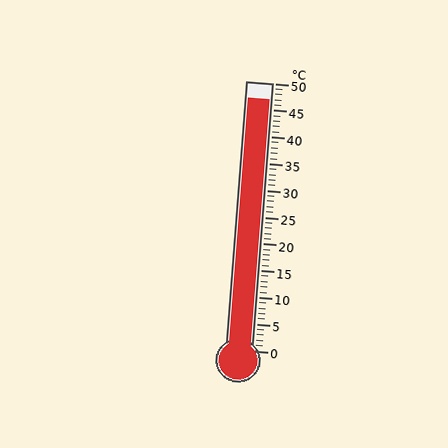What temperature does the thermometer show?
The thermometer shows approximately 47°C.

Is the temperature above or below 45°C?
The temperature is above 45°C.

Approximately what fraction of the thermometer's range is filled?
The thermometer is filled to approximately 95% of its range.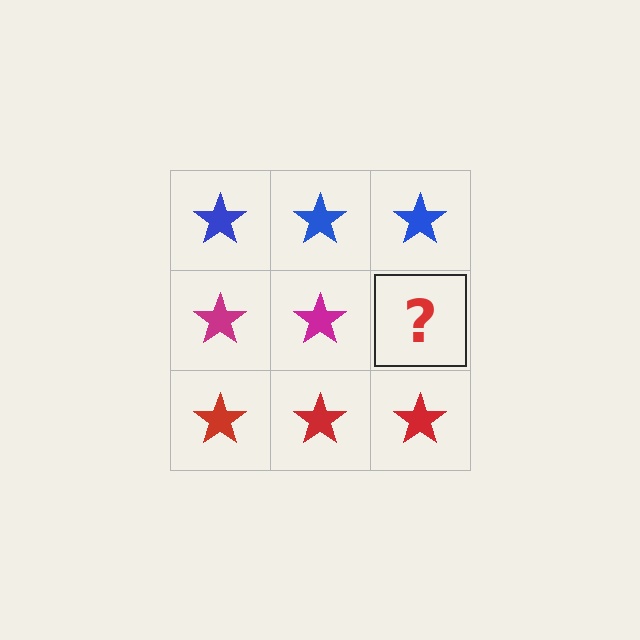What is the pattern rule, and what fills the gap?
The rule is that each row has a consistent color. The gap should be filled with a magenta star.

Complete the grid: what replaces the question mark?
The question mark should be replaced with a magenta star.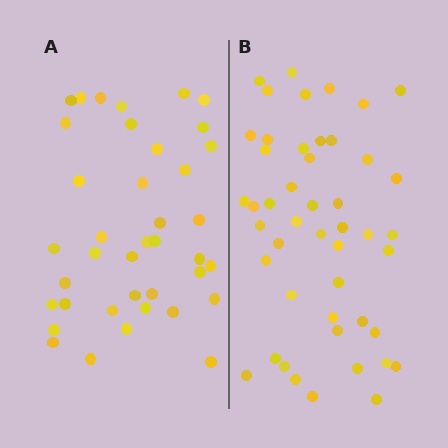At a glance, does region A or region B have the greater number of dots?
Region B (the right region) has more dots.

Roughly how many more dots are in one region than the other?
Region B has roughly 8 or so more dots than region A.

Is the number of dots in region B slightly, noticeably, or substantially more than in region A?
Region B has only slightly more — the two regions are fairly close. The ratio is roughly 1.2 to 1.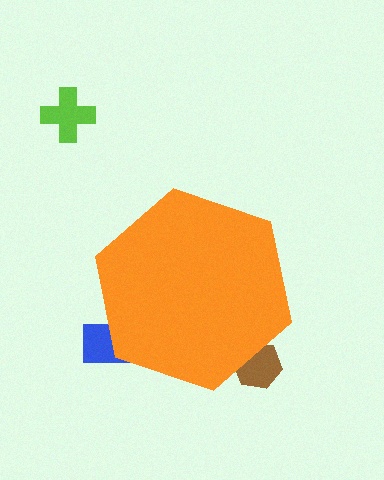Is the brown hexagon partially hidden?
Yes, the brown hexagon is partially hidden behind the orange hexagon.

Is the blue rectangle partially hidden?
Yes, the blue rectangle is partially hidden behind the orange hexagon.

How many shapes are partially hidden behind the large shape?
2 shapes are partially hidden.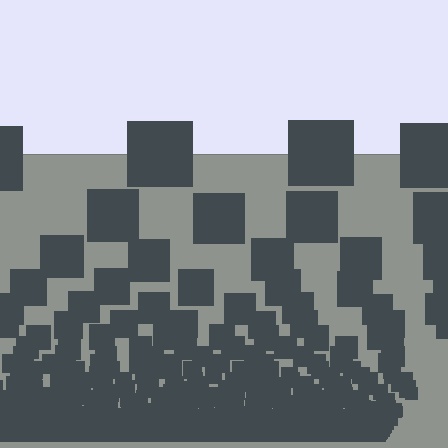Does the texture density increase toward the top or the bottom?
Density increases toward the bottom.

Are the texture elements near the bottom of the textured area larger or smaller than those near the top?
Smaller. The gradient is inverted — elements near the bottom are smaller and denser.